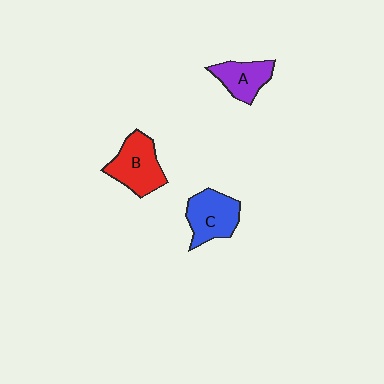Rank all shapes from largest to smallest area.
From largest to smallest: B (red), C (blue), A (purple).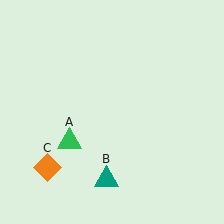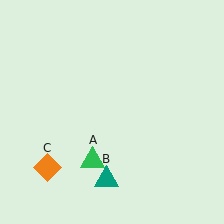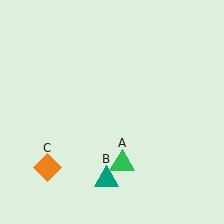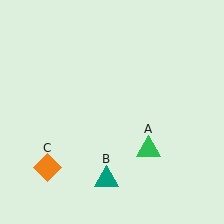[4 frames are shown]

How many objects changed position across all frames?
1 object changed position: green triangle (object A).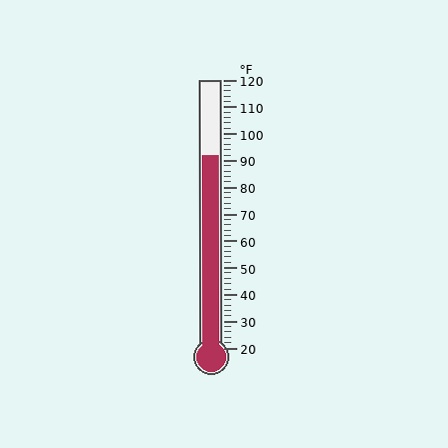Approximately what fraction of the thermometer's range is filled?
The thermometer is filled to approximately 70% of its range.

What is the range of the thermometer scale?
The thermometer scale ranges from 20°F to 120°F.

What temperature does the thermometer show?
The thermometer shows approximately 92°F.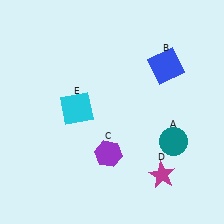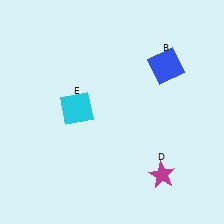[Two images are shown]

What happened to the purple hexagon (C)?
The purple hexagon (C) was removed in Image 2. It was in the bottom-left area of Image 1.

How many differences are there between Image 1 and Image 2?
There are 2 differences between the two images.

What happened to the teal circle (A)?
The teal circle (A) was removed in Image 2. It was in the bottom-right area of Image 1.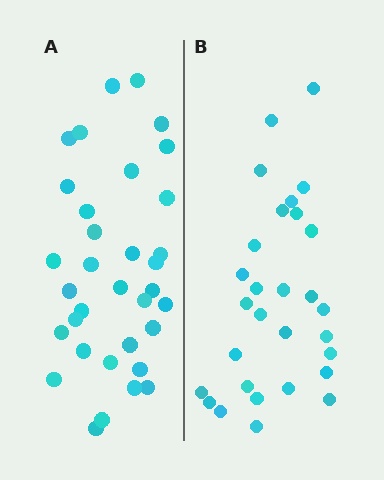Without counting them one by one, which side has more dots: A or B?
Region A (the left region) has more dots.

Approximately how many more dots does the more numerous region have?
Region A has about 5 more dots than region B.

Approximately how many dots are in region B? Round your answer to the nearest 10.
About 30 dots. (The exact count is 29, which rounds to 30.)